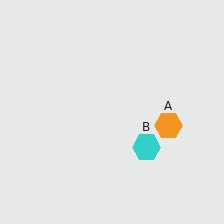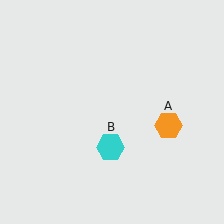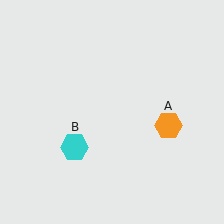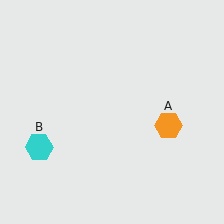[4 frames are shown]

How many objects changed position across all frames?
1 object changed position: cyan hexagon (object B).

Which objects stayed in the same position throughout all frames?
Orange hexagon (object A) remained stationary.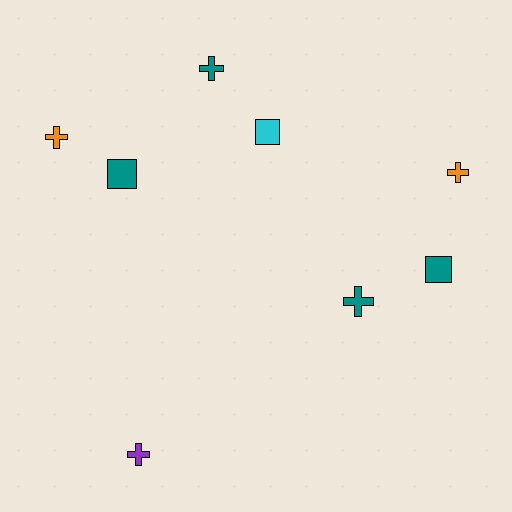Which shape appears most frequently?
Cross, with 5 objects.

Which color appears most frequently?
Teal, with 4 objects.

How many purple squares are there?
There are no purple squares.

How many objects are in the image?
There are 8 objects.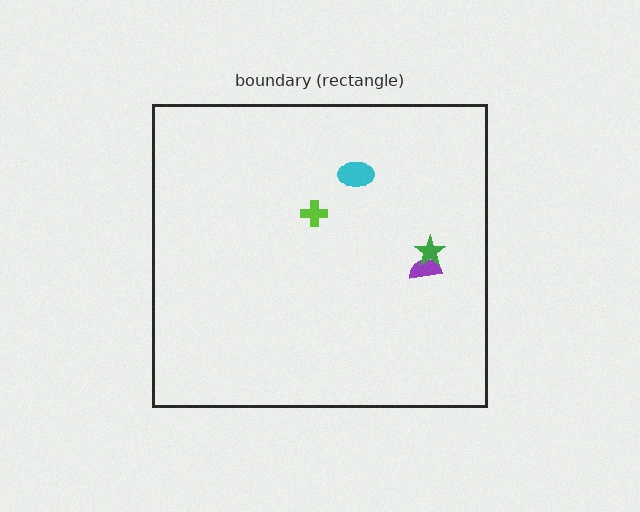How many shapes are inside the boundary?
4 inside, 0 outside.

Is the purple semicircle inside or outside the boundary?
Inside.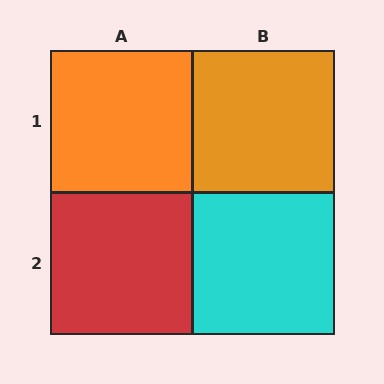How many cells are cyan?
1 cell is cyan.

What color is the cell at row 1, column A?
Orange.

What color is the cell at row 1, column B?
Orange.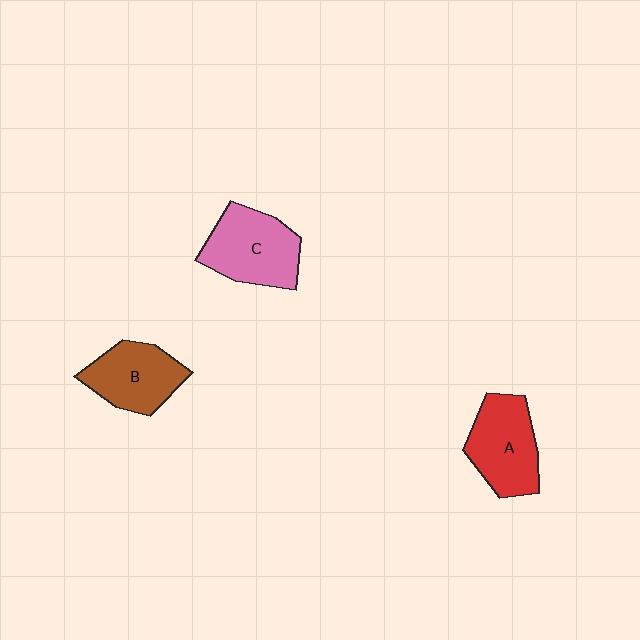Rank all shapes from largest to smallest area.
From largest to smallest: C (pink), A (red), B (brown).